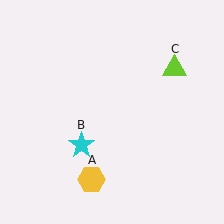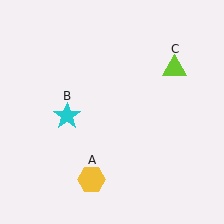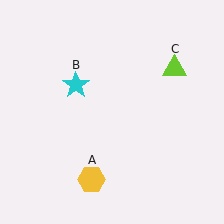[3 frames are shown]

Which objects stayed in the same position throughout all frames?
Yellow hexagon (object A) and lime triangle (object C) remained stationary.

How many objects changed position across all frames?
1 object changed position: cyan star (object B).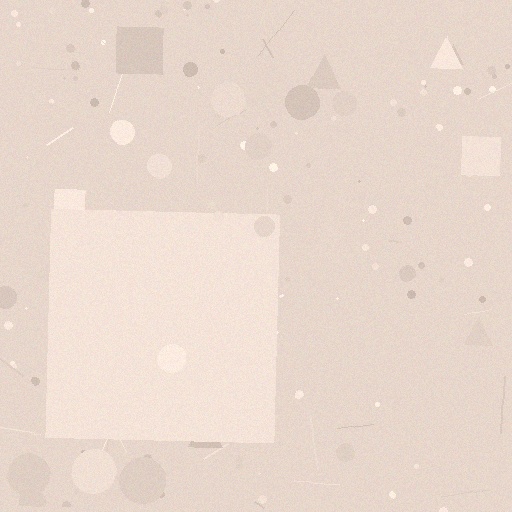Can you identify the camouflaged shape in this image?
The camouflaged shape is a square.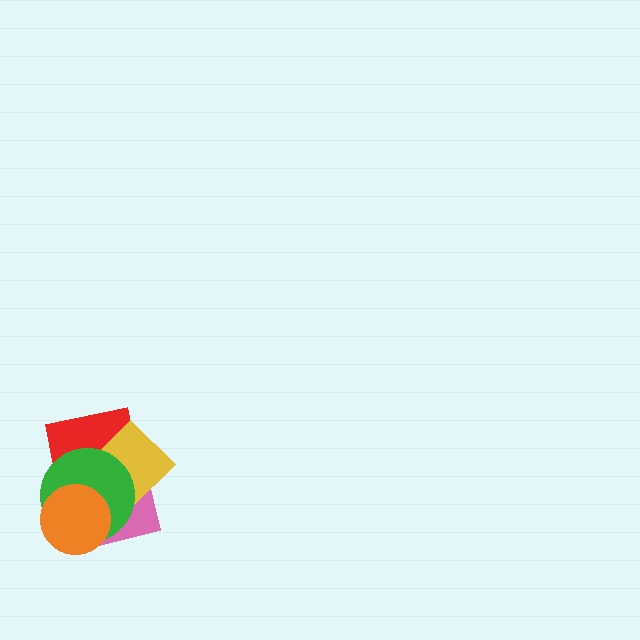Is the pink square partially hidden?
Yes, it is partially covered by another shape.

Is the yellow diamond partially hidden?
Yes, it is partially covered by another shape.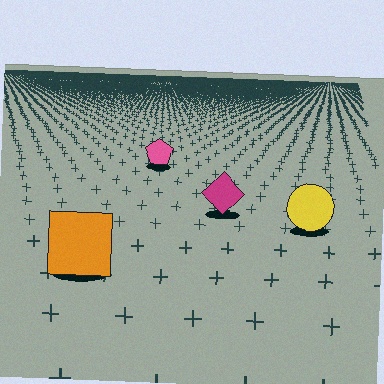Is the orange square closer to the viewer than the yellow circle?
Yes. The orange square is closer — you can tell from the texture gradient: the ground texture is coarser near it.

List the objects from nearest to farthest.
From nearest to farthest: the orange square, the yellow circle, the magenta diamond, the pink pentagon.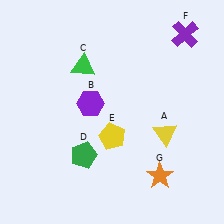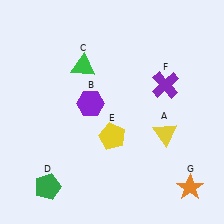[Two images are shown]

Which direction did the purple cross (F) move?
The purple cross (F) moved down.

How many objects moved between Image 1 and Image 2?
3 objects moved between the two images.